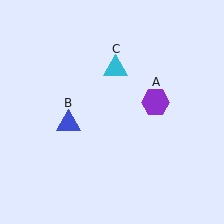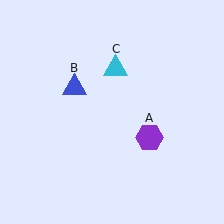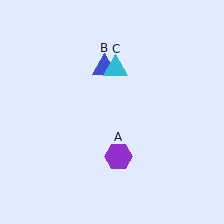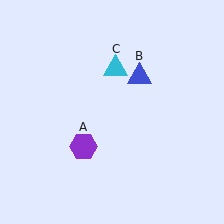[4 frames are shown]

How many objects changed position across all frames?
2 objects changed position: purple hexagon (object A), blue triangle (object B).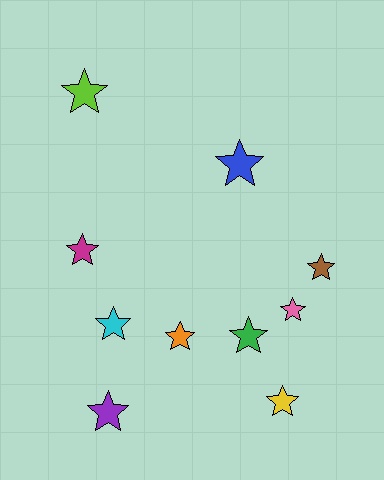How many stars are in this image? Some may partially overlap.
There are 10 stars.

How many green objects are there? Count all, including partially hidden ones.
There is 1 green object.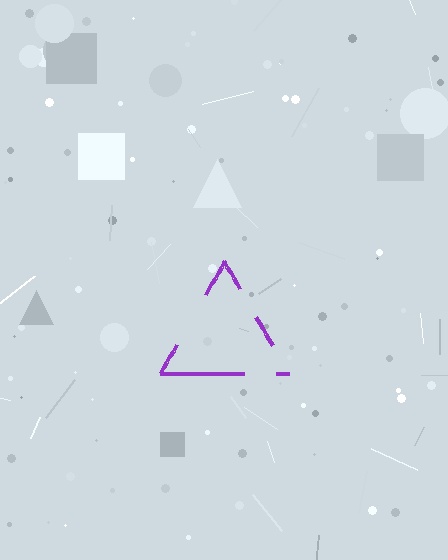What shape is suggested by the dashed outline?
The dashed outline suggests a triangle.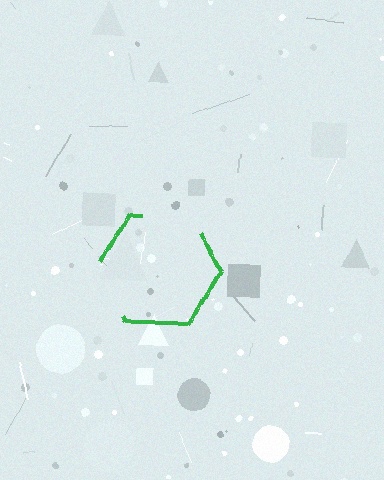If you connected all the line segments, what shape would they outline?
They would outline a hexagon.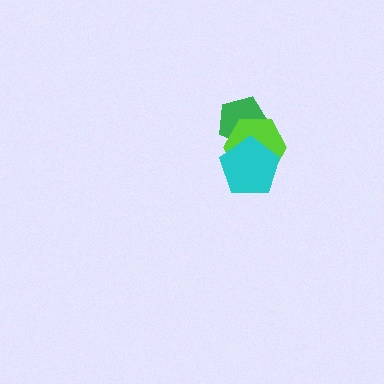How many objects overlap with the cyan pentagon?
2 objects overlap with the cyan pentagon.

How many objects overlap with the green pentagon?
2 objects overlap with the green pentagon.